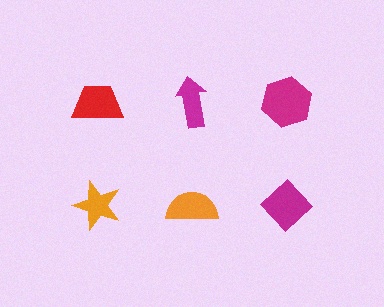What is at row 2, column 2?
An orange semicircle.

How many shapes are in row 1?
3 shapes.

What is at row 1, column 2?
A magenta arrow.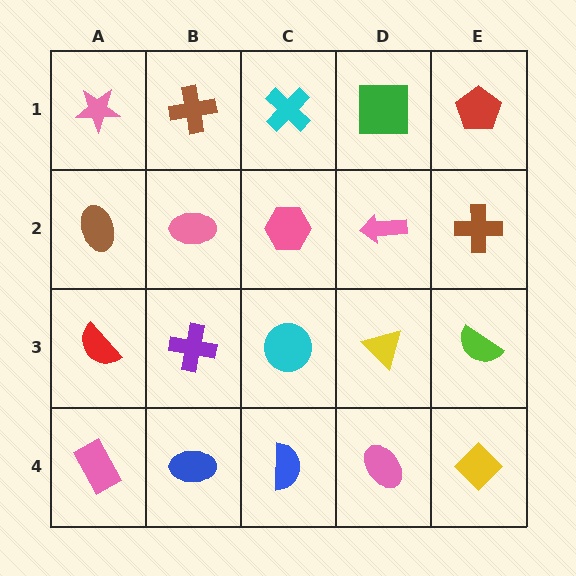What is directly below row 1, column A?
A brown ellipse.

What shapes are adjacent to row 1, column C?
A pink hexagon (row 2, column C), a brown cross (row 1, column B), a green square (row 1, column D).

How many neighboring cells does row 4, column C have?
3.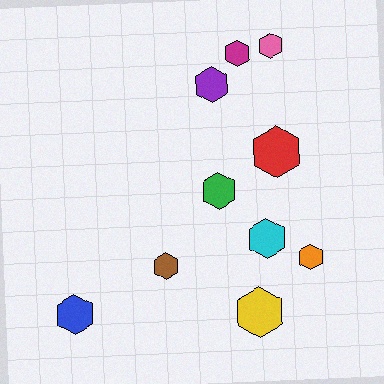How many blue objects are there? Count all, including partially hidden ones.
There is 1 blue object.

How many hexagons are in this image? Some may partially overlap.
There are 10 hexagons.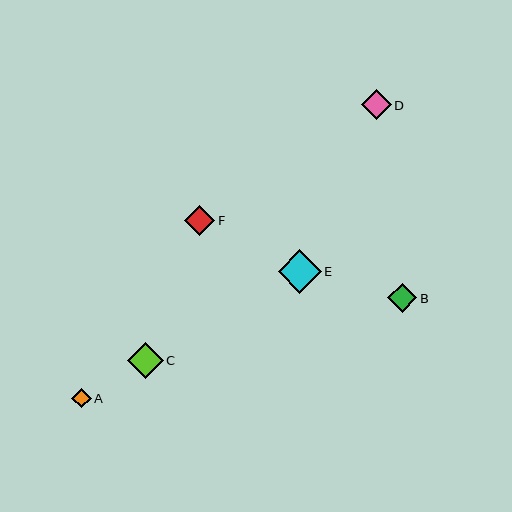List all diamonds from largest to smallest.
From largest to smallest: E, C, F, D, B, A.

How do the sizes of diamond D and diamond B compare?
Diamond D and diamond B are approximately the same size.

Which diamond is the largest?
Diamond E is the largest with a size of approximately 43 pixels.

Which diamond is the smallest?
Diamond A is the smallest with a size of approximately 20 pixels.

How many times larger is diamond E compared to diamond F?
Diamond E is approximately 1.4 times the size of diamond F.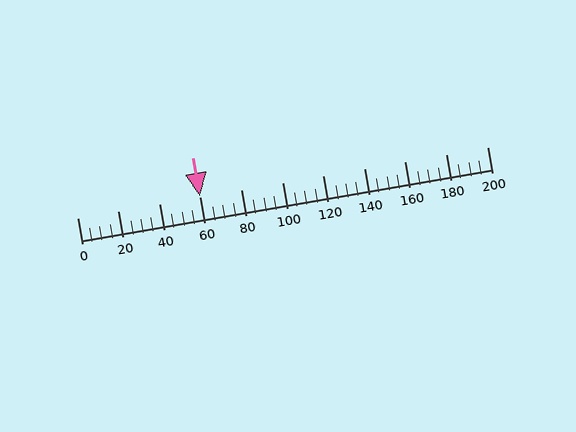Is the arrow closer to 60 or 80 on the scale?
The arrow is closer to 60.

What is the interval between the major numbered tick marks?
The major tick marks are spaced 20 units apart.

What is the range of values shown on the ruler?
The ruler shows values from 0 to 200.